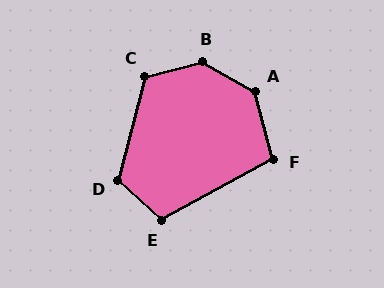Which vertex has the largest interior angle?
B, at approximately 137 degrees.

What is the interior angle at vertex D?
Approximately 119 degrees (obtuse).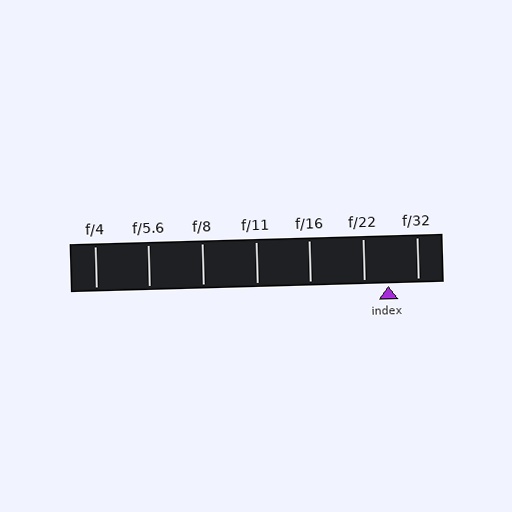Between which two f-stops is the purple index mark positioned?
The index mark is between f/22 and f/32.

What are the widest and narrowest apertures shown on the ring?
The widest aperture shown is f/4 and the narrowest is f/32.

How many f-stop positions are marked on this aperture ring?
There are 7 f-stop positions marked.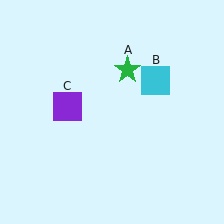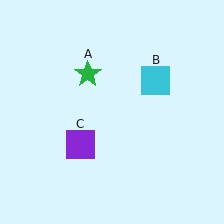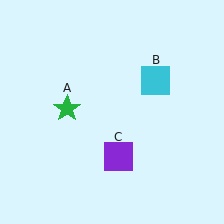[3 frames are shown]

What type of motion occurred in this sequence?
The green star (object A), purple square (object C) rotated counterclockwise around the center of the scene.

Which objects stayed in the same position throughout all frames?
Cyan square (object B) remained stationary.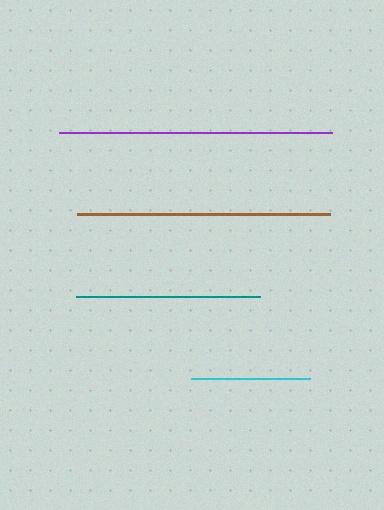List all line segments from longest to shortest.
From longest to shortest: purple, brown, teal, cyan.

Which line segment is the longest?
The purple line is the longest at approximately 273 pixels.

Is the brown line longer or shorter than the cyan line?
The brown line is longer than the cyan line.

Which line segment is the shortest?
The cyan line is the shortest at approximately 119 pixels.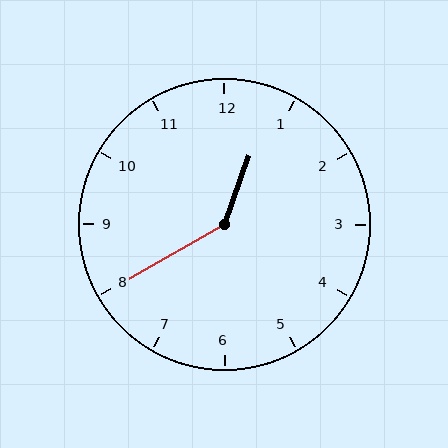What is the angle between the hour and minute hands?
Approximately 140 degrees.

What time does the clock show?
12:40.